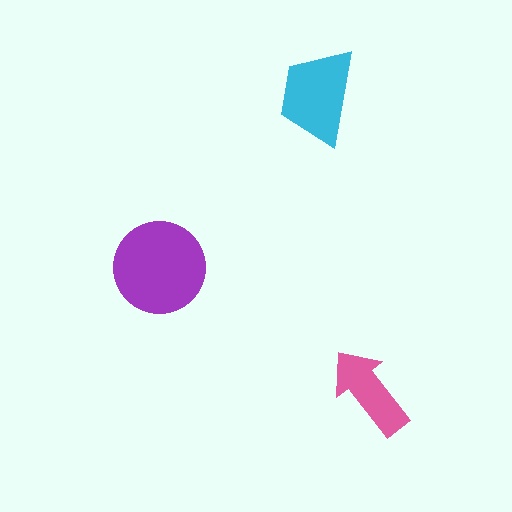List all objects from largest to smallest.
The purple circle, the cyan trapezoid, the pink arrow.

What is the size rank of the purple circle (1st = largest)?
1st.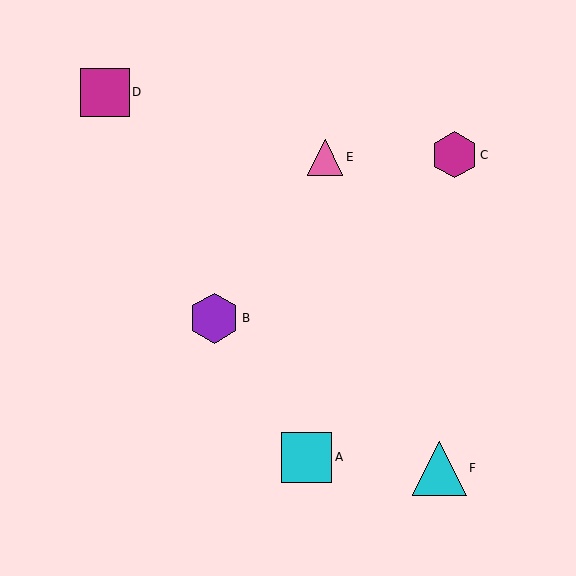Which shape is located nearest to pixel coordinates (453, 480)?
The cyan triangle (labeled F) at (439, 468) is nearest to that location.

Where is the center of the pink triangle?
The center of the pink triangle is at (325, 157).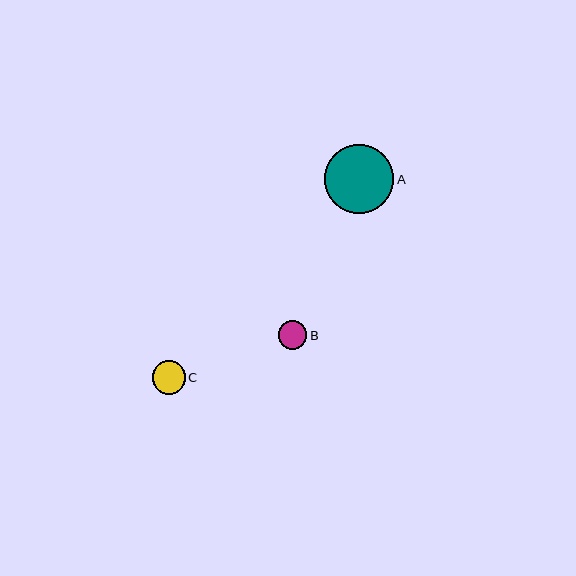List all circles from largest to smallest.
From largest to smallest: A, C, B.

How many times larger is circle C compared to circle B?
Circle C is approximately 1.2 times the size of circle B.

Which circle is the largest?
Circle A is the largest with a size of approximately 69 pixels.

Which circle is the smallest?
Circle B is the smallest with a size of approximately 29 pixels.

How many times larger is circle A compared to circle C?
Circle A is approximately 2.1 times the size of circle C.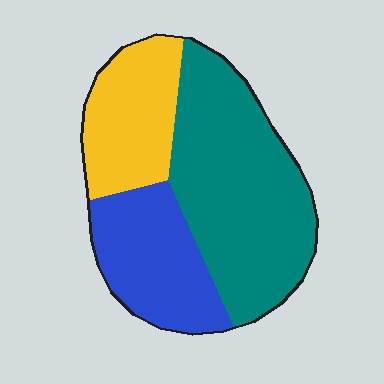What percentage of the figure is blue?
Blue takes up between a quarter and a half of the figure.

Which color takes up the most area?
Teal, at roughly 50%.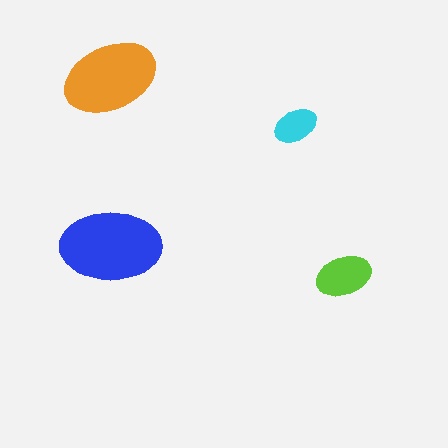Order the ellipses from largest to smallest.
the blue one, the orange one, the lime one, the cyan one.